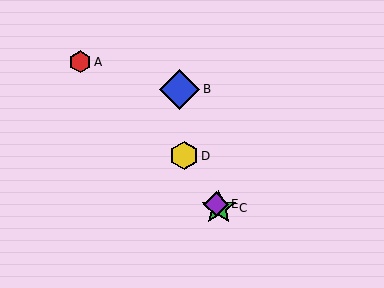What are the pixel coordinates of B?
Object B is at (180, 89).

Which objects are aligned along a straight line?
Objects C, D, E are aligned along a straight line.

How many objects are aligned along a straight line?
3 objects (C, D, E) are aligned along a straight line.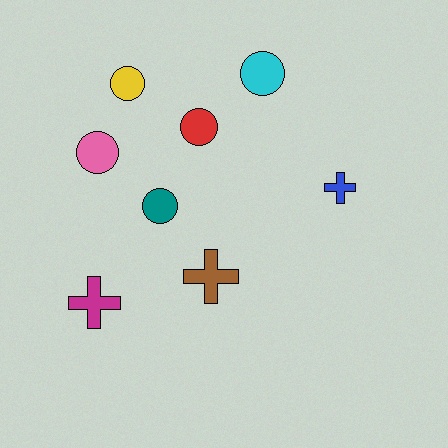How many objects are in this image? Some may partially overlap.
There are 8 objects.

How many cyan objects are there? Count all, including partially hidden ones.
There is 1 cyan object.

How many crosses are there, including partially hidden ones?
There are 3 crosses.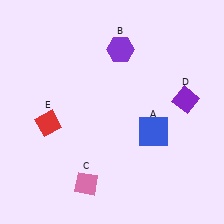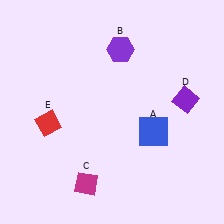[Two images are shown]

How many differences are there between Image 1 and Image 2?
There is 1 difference between the two images.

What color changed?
The diamond (C) changed from pink in Image 1 to magenta in Image 2.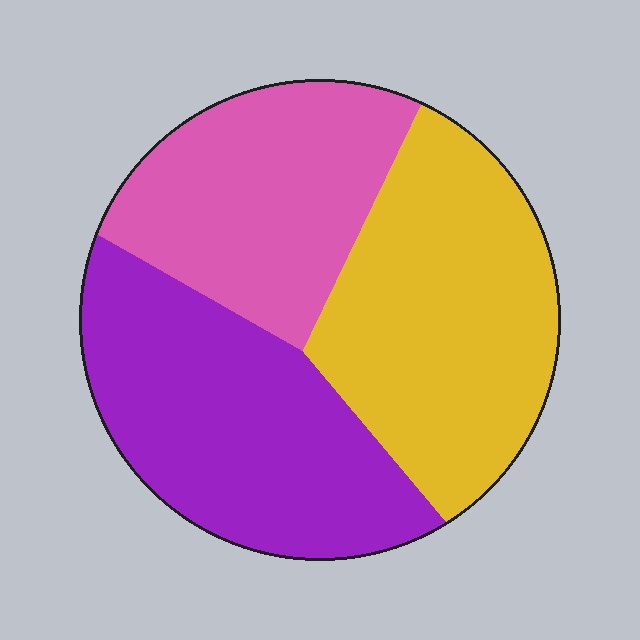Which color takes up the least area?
Pink, at roughly 30%.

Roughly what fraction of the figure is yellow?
Yellow covers about 35% of the figure.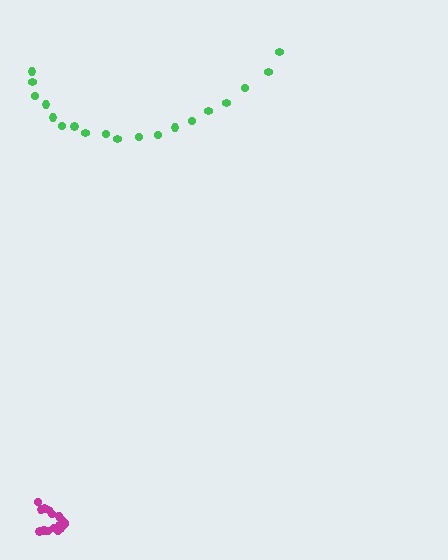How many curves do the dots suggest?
There are 2 distinct paths.